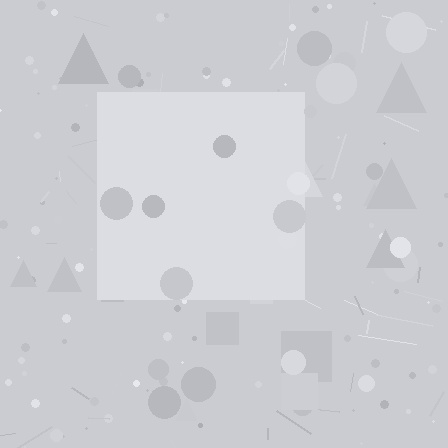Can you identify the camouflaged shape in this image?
The camouflaged shape is a square.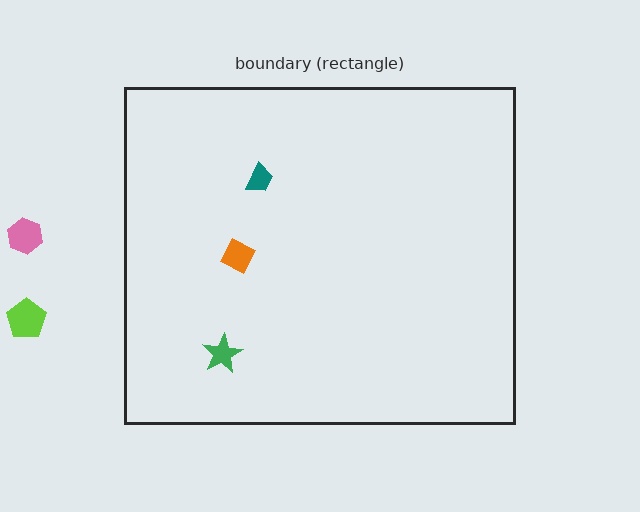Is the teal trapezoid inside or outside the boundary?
Inside.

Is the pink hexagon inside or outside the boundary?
Outside.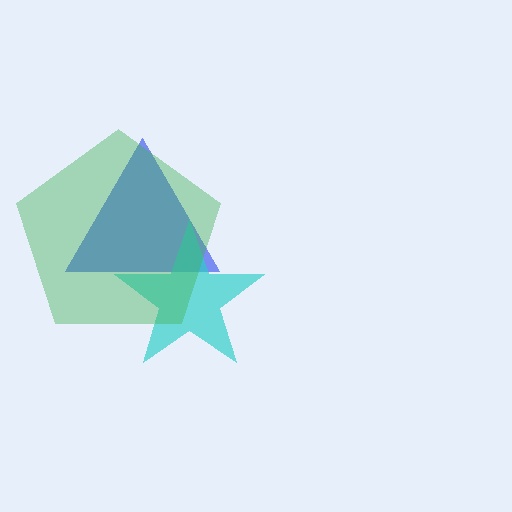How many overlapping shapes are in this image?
There are 3 overlapping shapes in the image.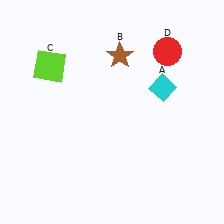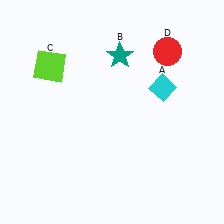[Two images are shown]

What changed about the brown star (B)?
In Image 1, B is brown. In Image 2, it changed to teal.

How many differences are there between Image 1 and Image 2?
There is 1 difference between the two images.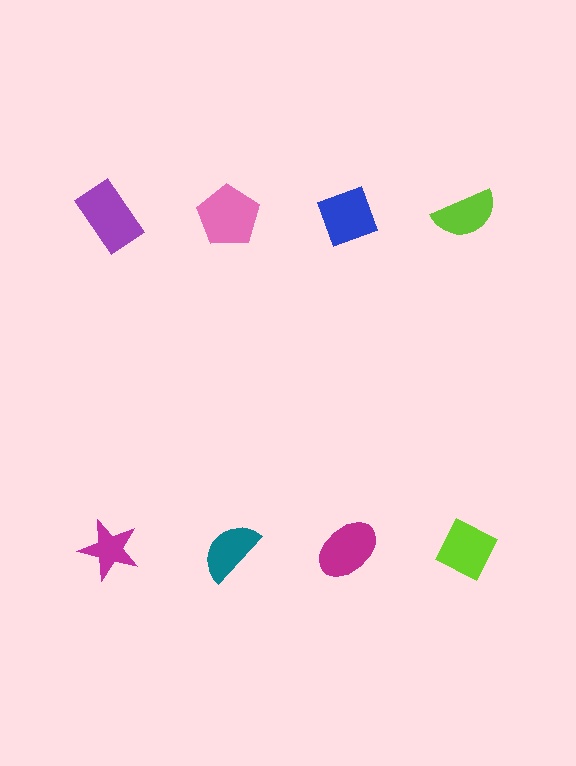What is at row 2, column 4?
A lime diamond.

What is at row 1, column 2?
A pink pentagon.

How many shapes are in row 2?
4 shapes.